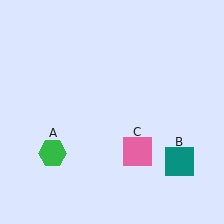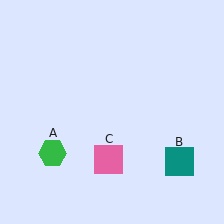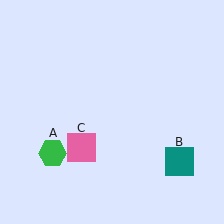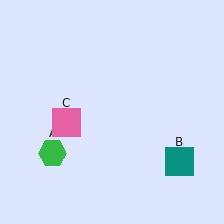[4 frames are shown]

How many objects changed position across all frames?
1 object changed position: pink square (object C).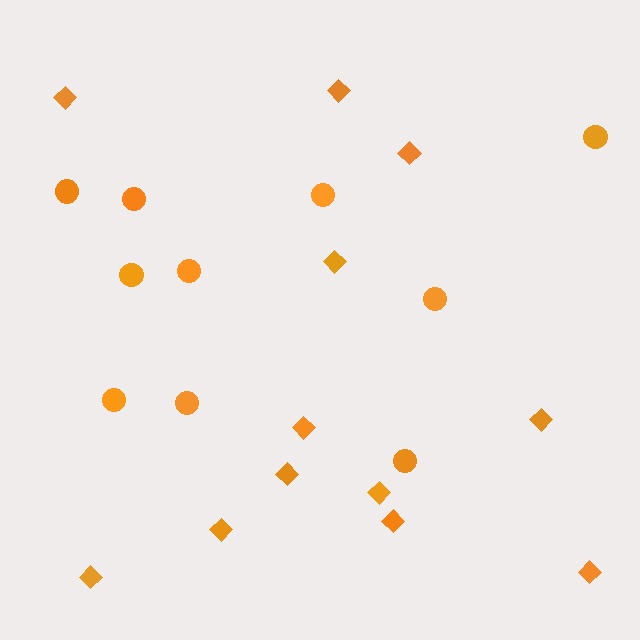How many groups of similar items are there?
There are 2 groups: one group of diamonds (12) and one group of circles (10).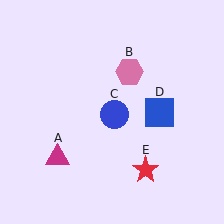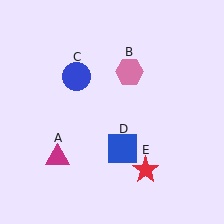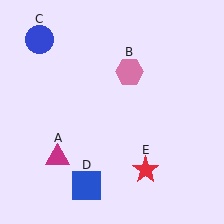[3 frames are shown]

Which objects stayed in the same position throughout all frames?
Magenta triangle (object A) and pink hexagon (object B) and red star (object E) remained stationary.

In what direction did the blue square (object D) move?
The blue square (object D) moved down and to the left.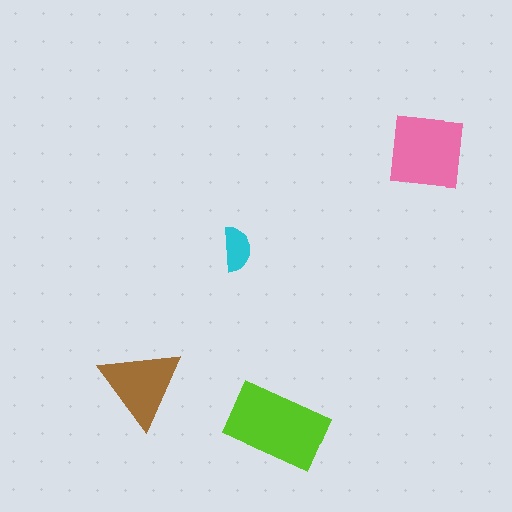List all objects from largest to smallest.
The lime rectangle, the pink square, the brown triangle, the cyan semicircle.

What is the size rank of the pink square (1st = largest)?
2nd.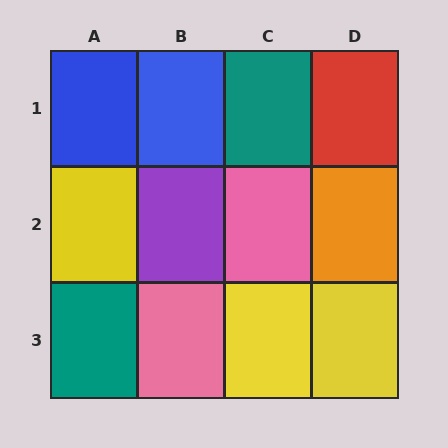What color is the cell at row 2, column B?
Purple.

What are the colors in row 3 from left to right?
Teal, pink, yellow, yellow.